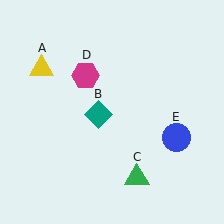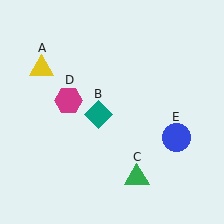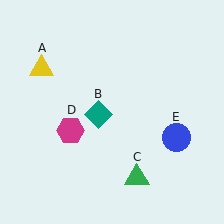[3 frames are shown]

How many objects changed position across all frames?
1 object changed position: magenta hexagon (object D).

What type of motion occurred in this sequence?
The magenta hexagon (object D) rotated counterclockwise around the center of the scene.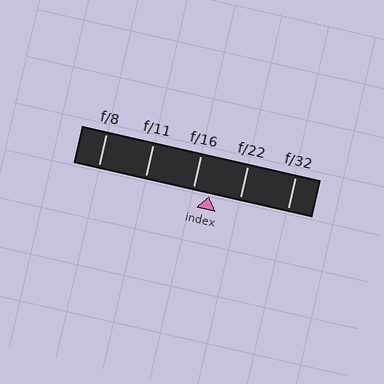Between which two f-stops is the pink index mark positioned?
The index mark is between f/16 and f/22.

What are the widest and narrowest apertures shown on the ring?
The widest aperture shown is f/8 and the narrowest is f/32.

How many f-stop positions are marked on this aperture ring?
There are 5 f-stop positions marked.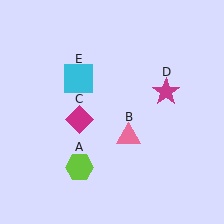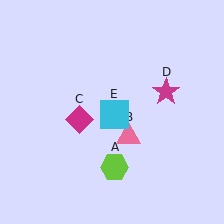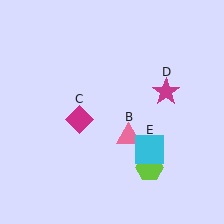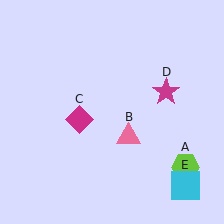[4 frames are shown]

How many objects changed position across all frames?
2 objects changed position: lime hexagon (object A), cyan square (object E).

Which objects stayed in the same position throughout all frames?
Pink triangle (object B) and magenta diamond (object C) and magenta star (object D) remained stationary.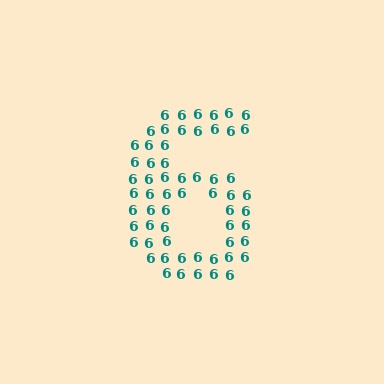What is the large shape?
The large shape is the digit 6.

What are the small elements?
The small elements are digit 6's.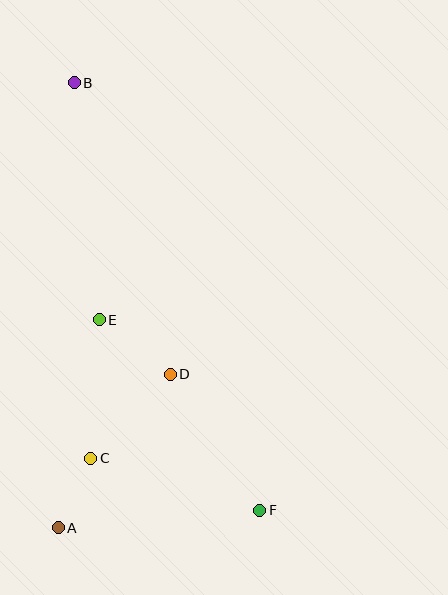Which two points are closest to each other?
Points A and C are closest to each other.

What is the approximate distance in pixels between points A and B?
The distance between A and B is approximately 445 pixels.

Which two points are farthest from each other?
Points B and F are farthest from each other.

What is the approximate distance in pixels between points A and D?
The distance between A and D is approximately 190 pixels.